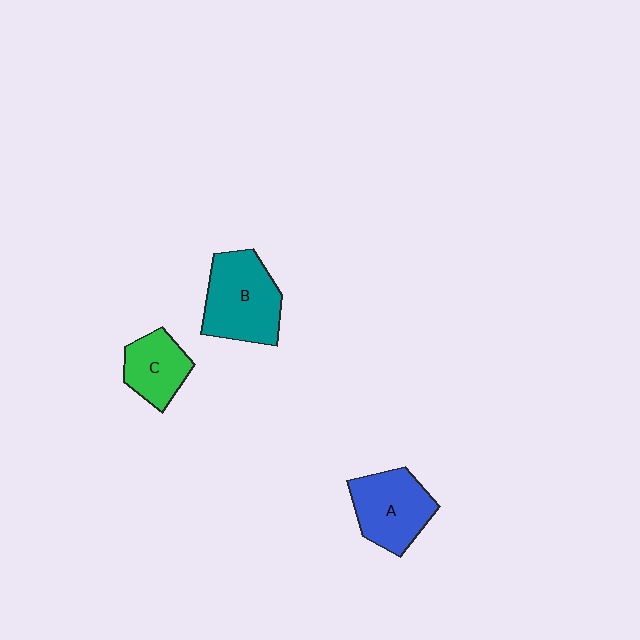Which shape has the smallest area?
Shape C (green).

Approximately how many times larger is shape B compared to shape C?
Approximately 1.6 times.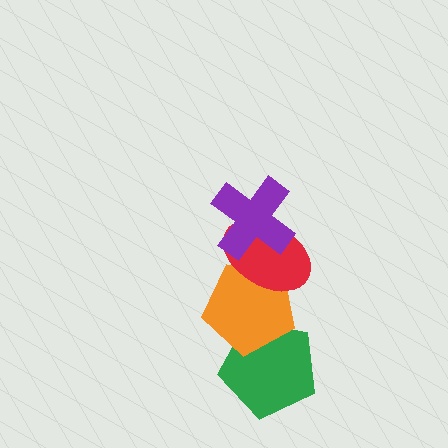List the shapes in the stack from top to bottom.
From top to bottom: the purple cross, the red ellipse, the orange pentagon, the green pentagon.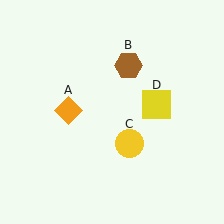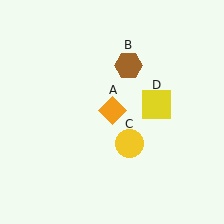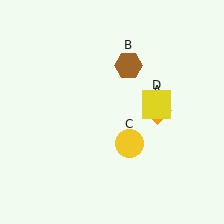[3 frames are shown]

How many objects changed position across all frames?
1 object changed position: orange diamond (object A).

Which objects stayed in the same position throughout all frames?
Brown hexagon (object B) and yellow circle (object C) and yellow square (object D) remained stationary.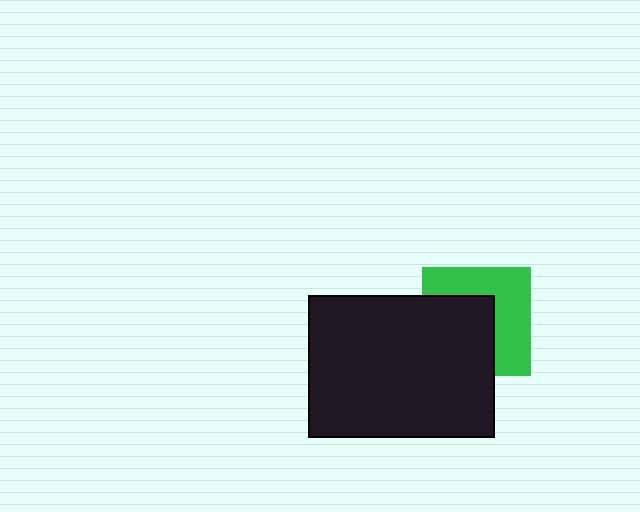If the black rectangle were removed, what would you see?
You would see the complete green square.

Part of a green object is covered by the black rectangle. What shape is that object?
It is a square.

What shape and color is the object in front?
The object in front is a black rectangle.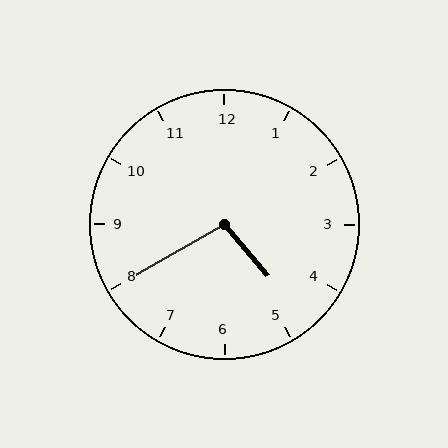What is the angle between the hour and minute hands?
Approximately 100 degrees.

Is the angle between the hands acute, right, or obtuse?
It is obtuse.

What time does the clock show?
4:40.